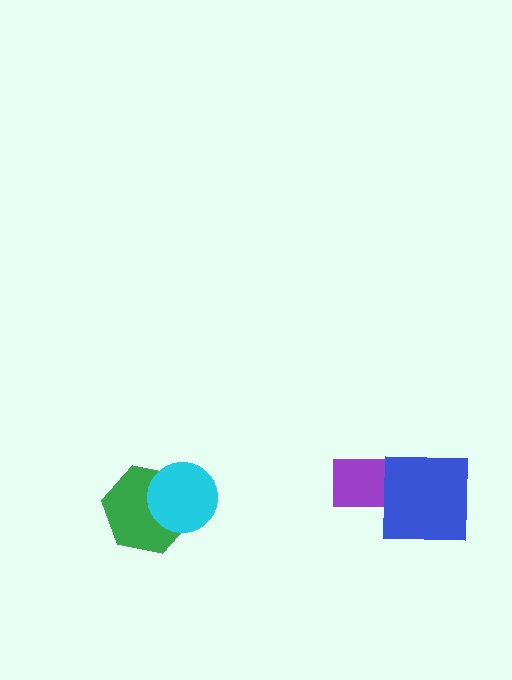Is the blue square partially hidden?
No, no other shape covers it.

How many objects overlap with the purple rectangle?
1 object overlaps with the purple rectangle.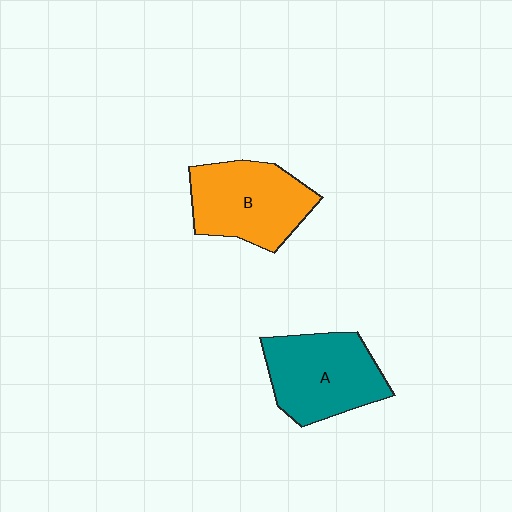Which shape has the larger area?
Shape A (teal).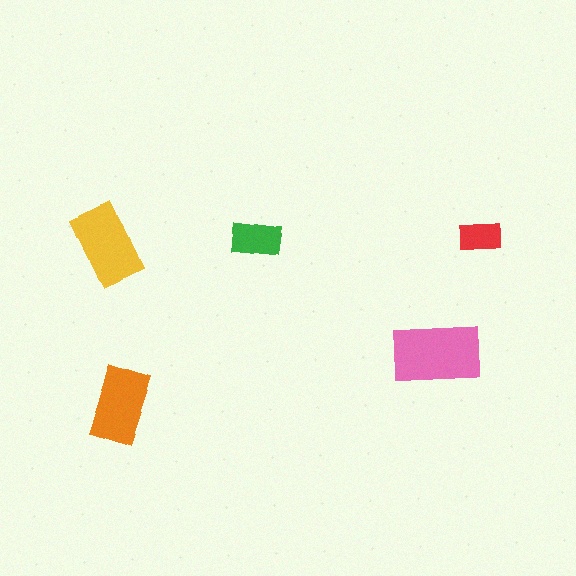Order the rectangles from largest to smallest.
the pink one, the yellow one, the orange one, the green one, the red one.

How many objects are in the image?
There are 5 objects in the image.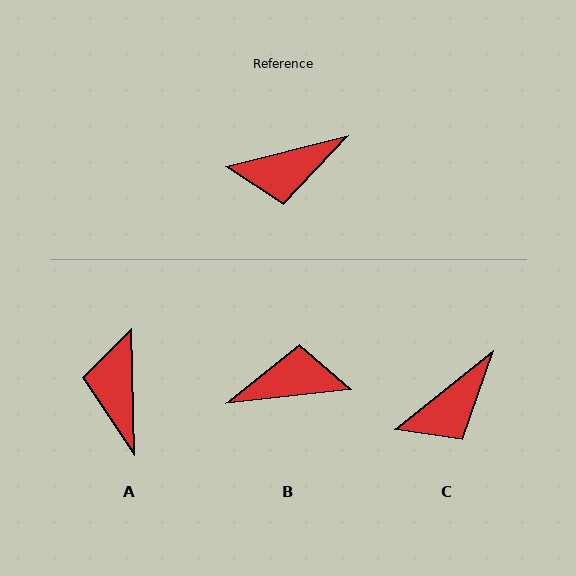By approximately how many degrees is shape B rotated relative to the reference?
Approximately 172 degrees counter-clockwise.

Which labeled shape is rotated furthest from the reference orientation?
B, about 172 degrees away.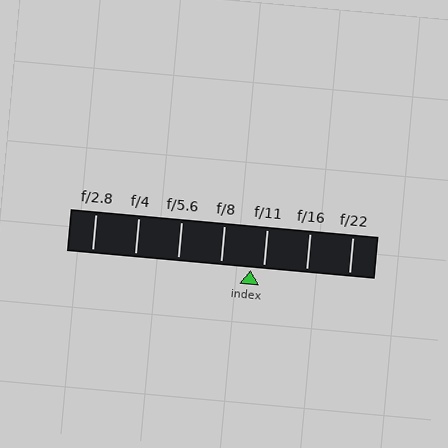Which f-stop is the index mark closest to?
The index mark is closest to f/11.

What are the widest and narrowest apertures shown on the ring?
The widest aperture shown is f/2.8 and the narrowest is f/22.